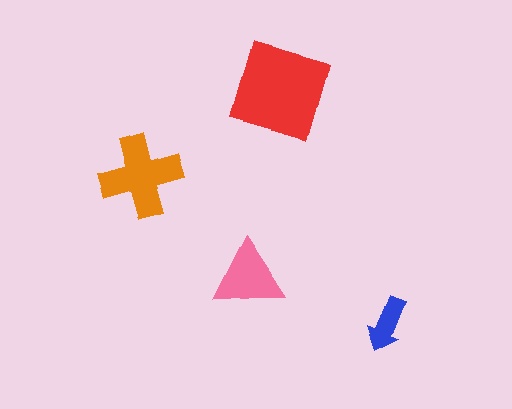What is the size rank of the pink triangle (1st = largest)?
3rd.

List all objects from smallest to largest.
The blue arrow, the pink triangle, the orange cross, the red diamond.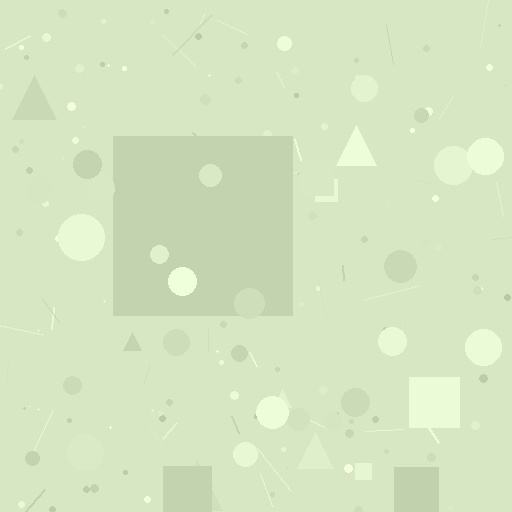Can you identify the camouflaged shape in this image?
The camouflaged shape is a square.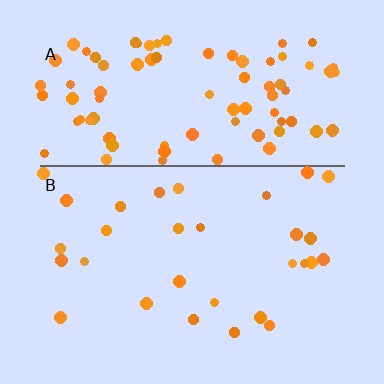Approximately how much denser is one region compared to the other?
Approximately 3.1× — region A over region B.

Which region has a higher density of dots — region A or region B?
A (the top).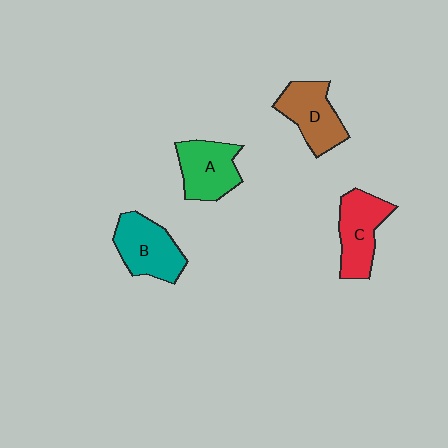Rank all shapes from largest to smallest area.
From largest to smallest: B (teal), C (red), D (brown), A (green).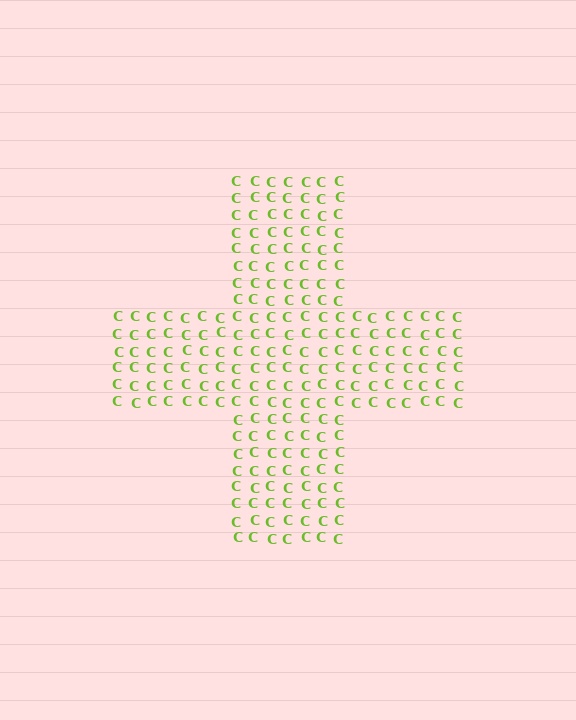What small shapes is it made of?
It is made of small letter C's.